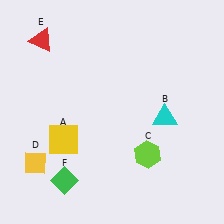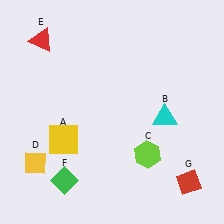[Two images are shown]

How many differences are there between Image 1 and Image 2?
There is 1 difference between the two images.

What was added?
A red diamond (G) was added in Image 2.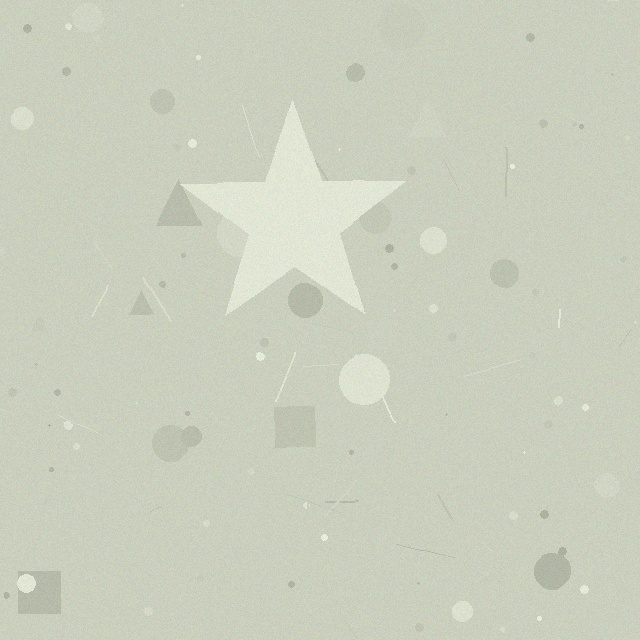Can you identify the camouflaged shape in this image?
The camouflaged shape is a star.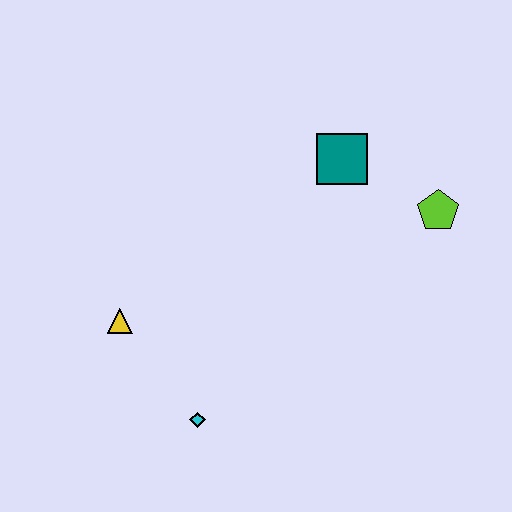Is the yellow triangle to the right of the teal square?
No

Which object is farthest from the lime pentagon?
The yellow triangle is farthest from the lime pentagon.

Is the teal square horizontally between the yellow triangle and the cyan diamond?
No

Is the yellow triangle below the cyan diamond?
No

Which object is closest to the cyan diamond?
The yellow triangle is closest to the cyan diamond.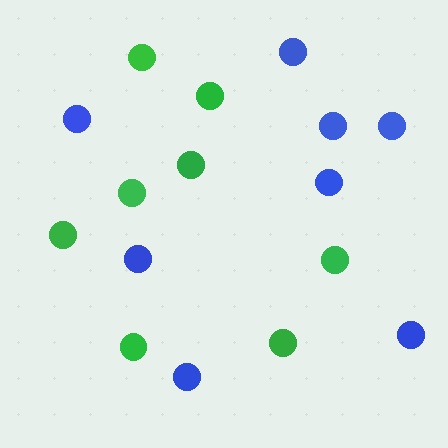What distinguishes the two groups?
There are 2 groups: one group of green circles (8) and one group of blue circles (8).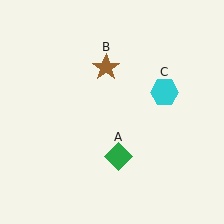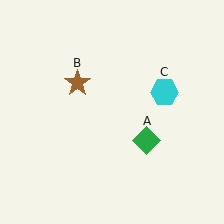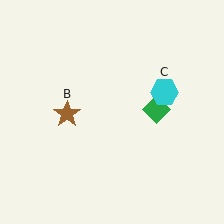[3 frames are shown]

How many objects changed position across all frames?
2 objects changed position: green diamond (object A), brown star (object B).